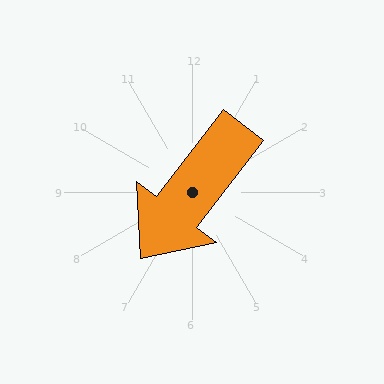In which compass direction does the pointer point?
Southwest.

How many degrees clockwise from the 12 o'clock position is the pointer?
Approximately 218 degrees.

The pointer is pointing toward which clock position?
Roughly 7 o'clock.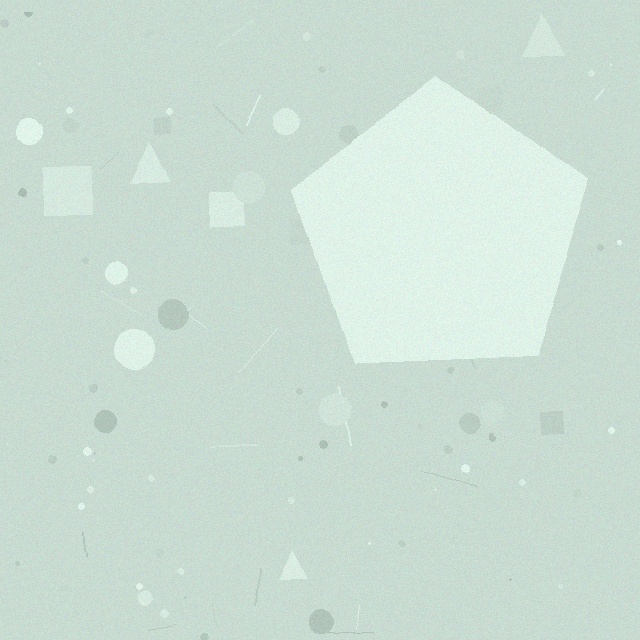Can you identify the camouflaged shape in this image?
The camouflaged shape is a pentagon.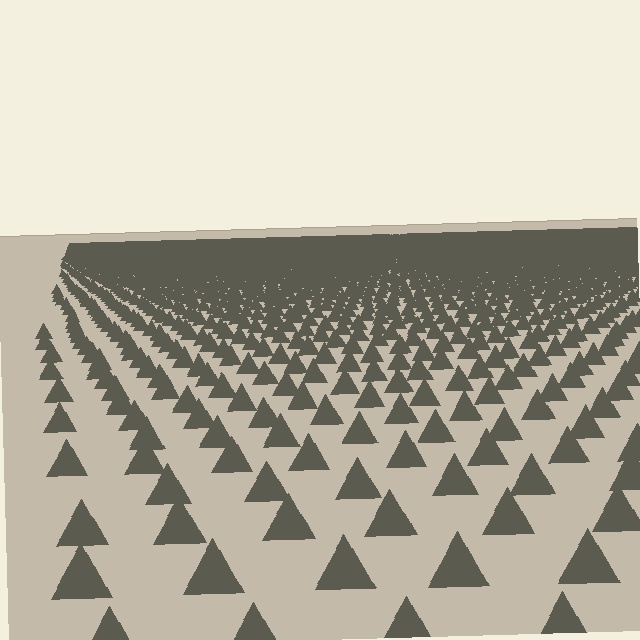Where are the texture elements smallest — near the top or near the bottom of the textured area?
Near the top.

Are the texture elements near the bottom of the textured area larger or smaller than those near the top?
Larger. Near the bottom, elements are closer to the viewer and appear at a bigger on-screen size.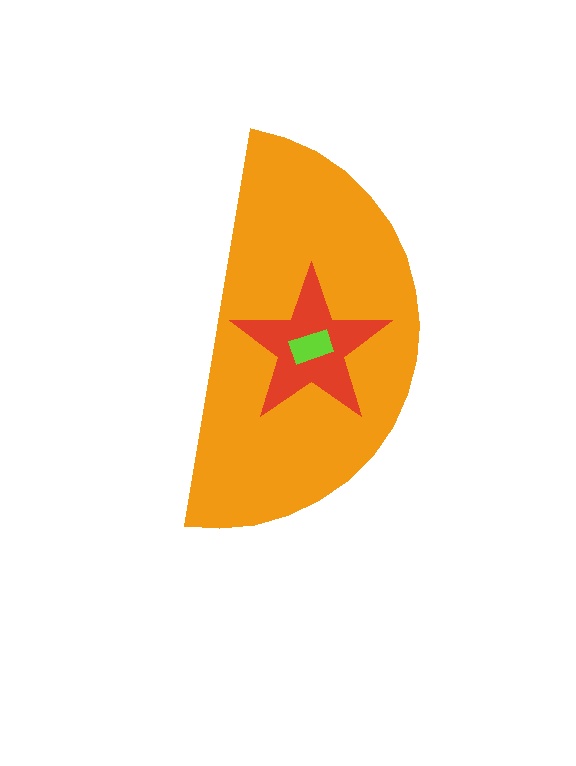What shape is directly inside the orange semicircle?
The red star.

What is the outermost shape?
The orange semicircle.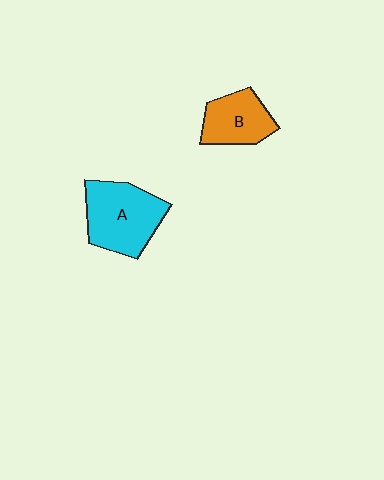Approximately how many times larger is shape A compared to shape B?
Approximately 1.5 times.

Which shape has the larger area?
Shape A (cyan).